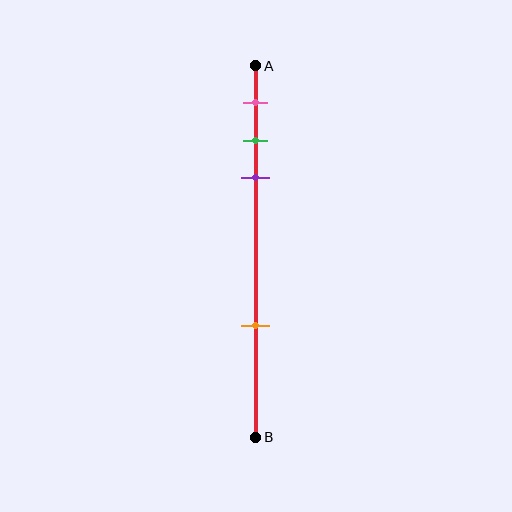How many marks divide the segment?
There are 4 marks dividing the segment.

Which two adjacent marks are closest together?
The green and purple marks are the closest adjacent pair.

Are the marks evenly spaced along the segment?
No, the marks are not evenly spaced.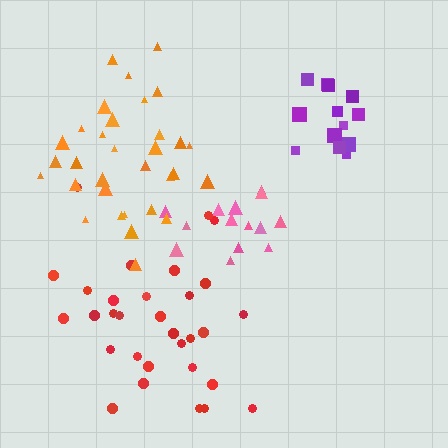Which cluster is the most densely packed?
Purple.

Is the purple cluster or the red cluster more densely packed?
Purple.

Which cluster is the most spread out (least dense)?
Red.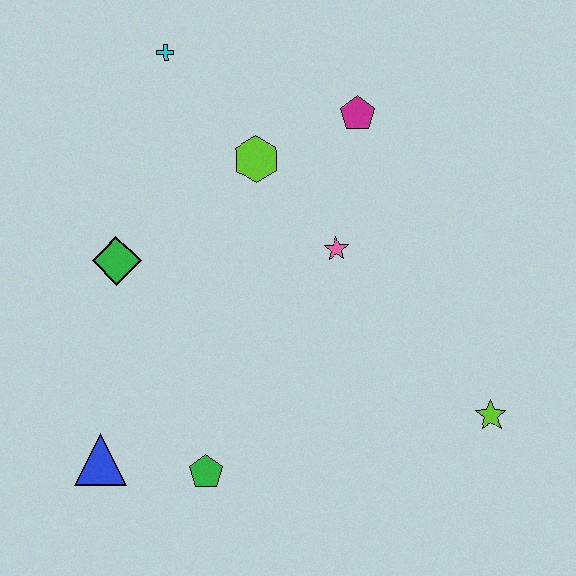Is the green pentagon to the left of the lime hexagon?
Yes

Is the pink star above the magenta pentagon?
No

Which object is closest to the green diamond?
The lime hexagon is closest to the green diamond.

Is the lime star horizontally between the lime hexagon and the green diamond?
No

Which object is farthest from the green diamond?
The lime star is farthest from the green diamond.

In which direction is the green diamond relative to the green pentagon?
The green diamond is above the green pentagon.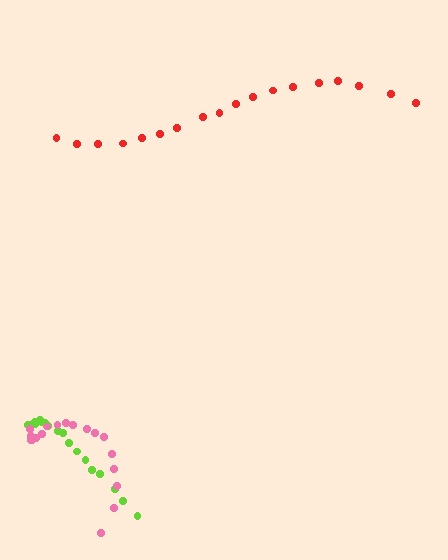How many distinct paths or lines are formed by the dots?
There are 3 distinct paths.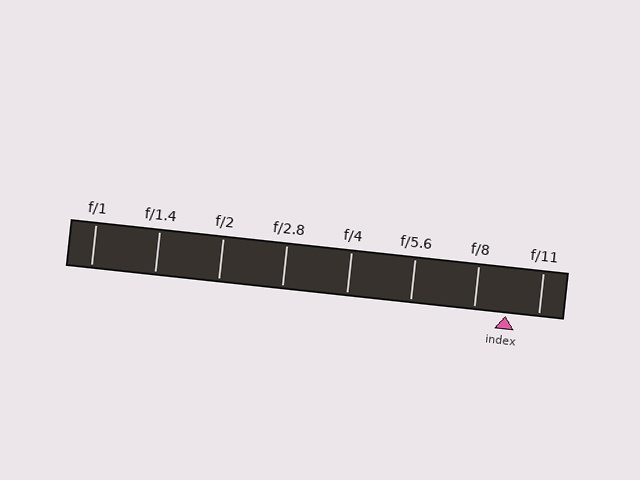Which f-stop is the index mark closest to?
The index mark is closest to f/11.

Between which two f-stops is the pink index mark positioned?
The index mark is between f/8 and f/11.